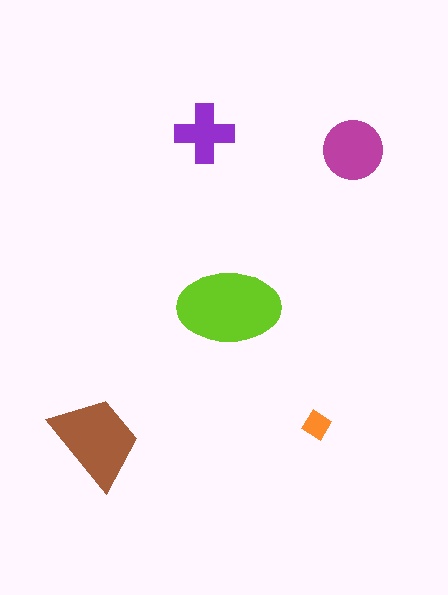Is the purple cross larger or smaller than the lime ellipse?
Smaller.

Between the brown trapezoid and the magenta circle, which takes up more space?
The brown trapezoid.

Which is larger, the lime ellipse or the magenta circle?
The lime ellipse.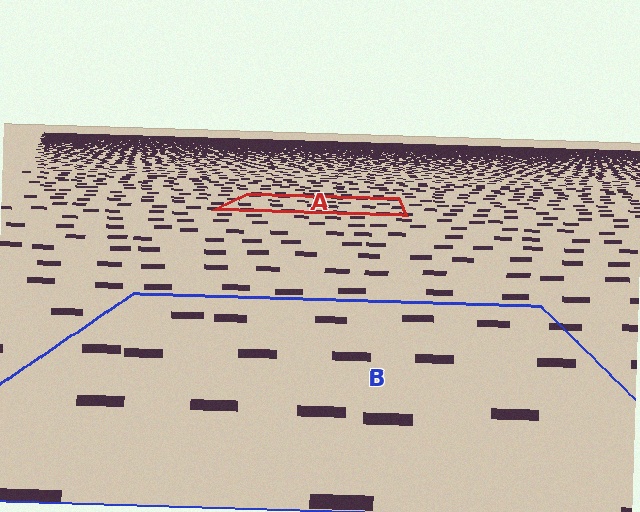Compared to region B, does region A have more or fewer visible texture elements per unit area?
Region A has more texture elements per unit area — they are packed more densely because it is farther away.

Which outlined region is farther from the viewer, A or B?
Region A is farther from the viewer — the texture elements inside it appear smaller and more densely packed.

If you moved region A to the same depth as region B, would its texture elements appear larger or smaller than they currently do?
They would appear larger. At a closer depth, the same texture elements are projected at a bigger on-screen size.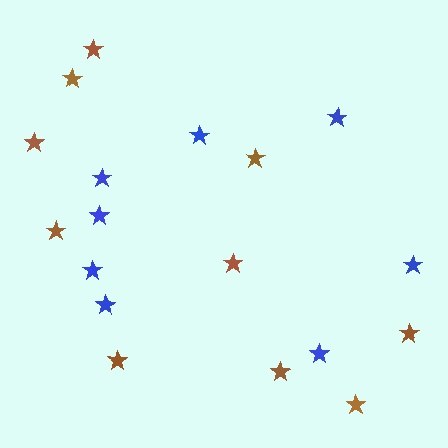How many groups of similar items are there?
There are 2 groups: one group of brown stars (10) and one group of blue stars (8).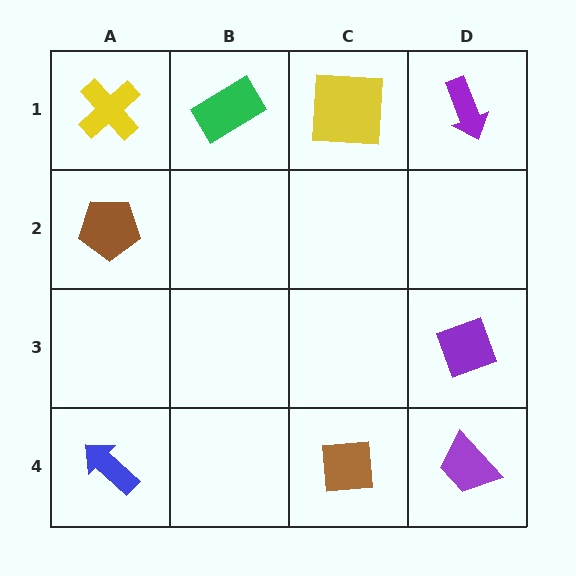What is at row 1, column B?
A green rectangle.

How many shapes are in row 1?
4 shapes.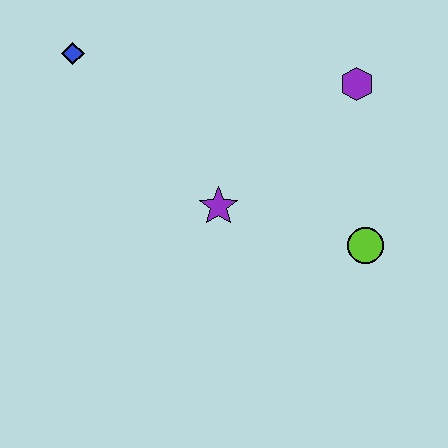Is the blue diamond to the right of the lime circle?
No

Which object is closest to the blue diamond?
The purple star is closest to the blue diamond.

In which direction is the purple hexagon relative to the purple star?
The purple hexagon is to the right of the purple star.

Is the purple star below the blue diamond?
Yes